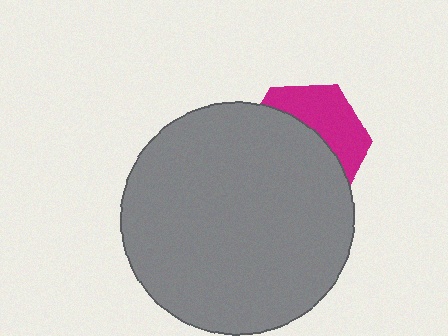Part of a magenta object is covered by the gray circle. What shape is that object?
It is a hexagon.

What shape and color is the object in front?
The object in front is a gray circle.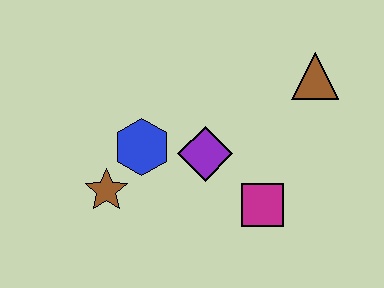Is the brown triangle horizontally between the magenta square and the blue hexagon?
No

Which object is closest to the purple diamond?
The blue hexagon is closest to the purple diamond.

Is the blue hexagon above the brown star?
Yes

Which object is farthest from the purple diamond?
The brown triangle is farthest from the purple diamond.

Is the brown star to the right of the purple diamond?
No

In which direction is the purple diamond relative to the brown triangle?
The purple diamond is to the left of the brown triangle.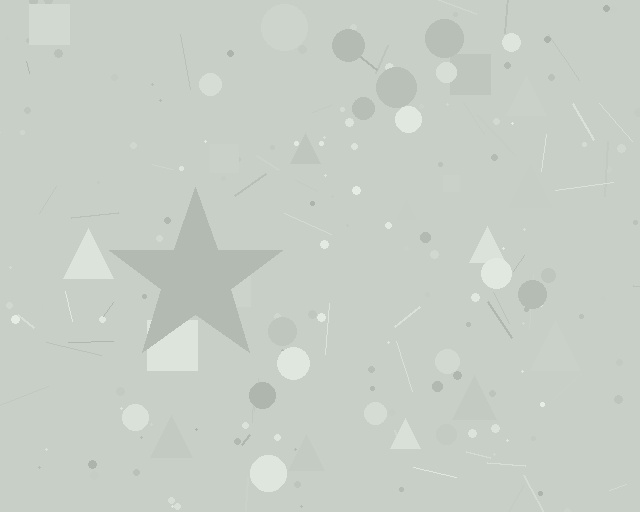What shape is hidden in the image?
A star is hidden in the image.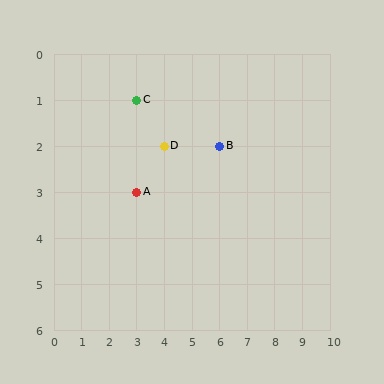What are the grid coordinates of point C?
Point C is at grid coordinates (3, 1).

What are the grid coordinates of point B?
Point B is at grid coordinates (6, 2).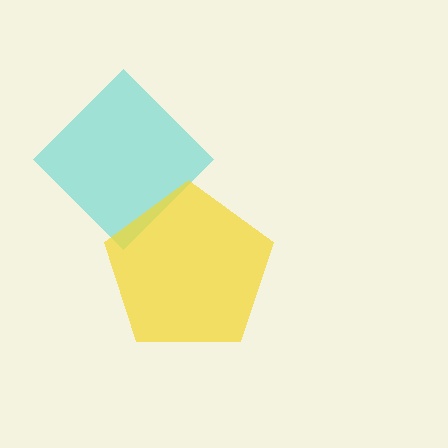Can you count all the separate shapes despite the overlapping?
Yes, there are 2 separate shapes.